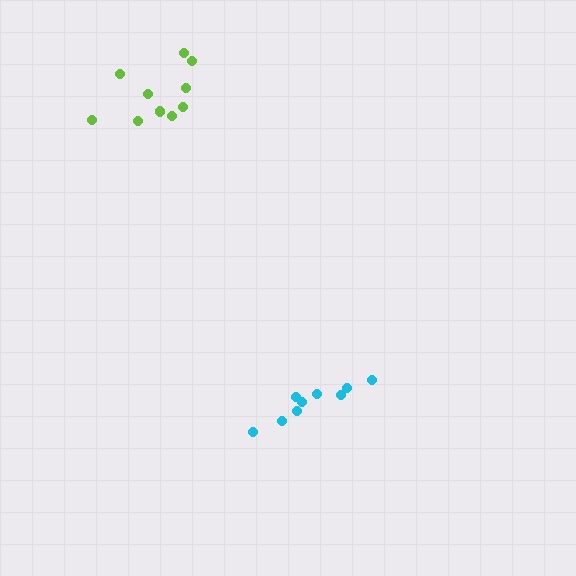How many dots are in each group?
Group 1: 9 dots, Group 2: 10 dots (19 total).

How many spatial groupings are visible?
There are 2 spatial groupings.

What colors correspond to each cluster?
The clusters are colored: cyan, lime.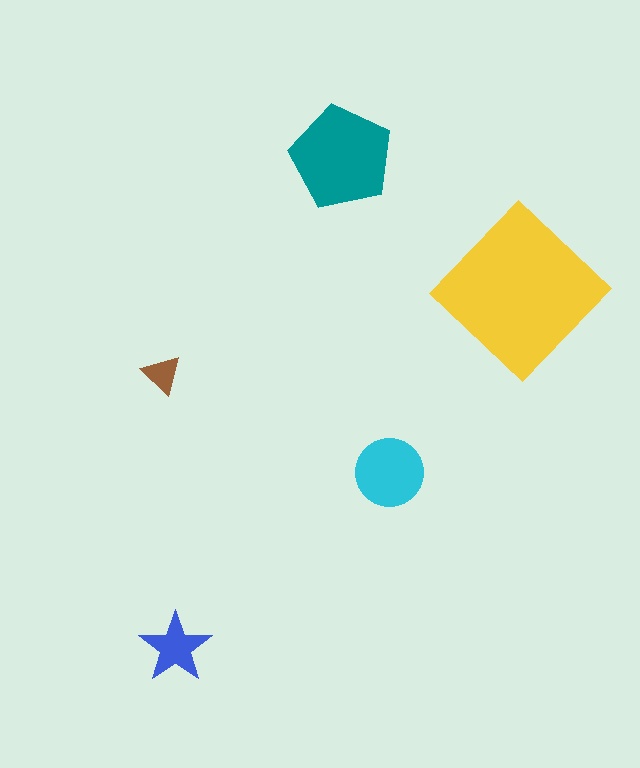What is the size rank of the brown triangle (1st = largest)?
5th.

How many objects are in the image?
There are 5 objects in the image.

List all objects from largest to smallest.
The yellow diamond, the teal pentagon, the cyan circle, the blue star, the brown triangle.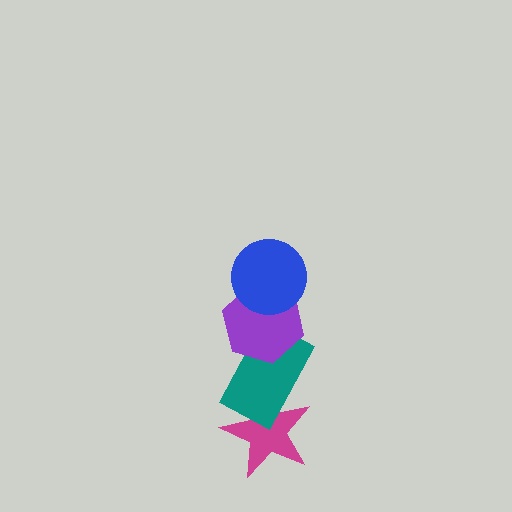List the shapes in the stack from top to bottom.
From top to bottom: the blue circle, the purple hexagon, the teal rectangle, the magenta star.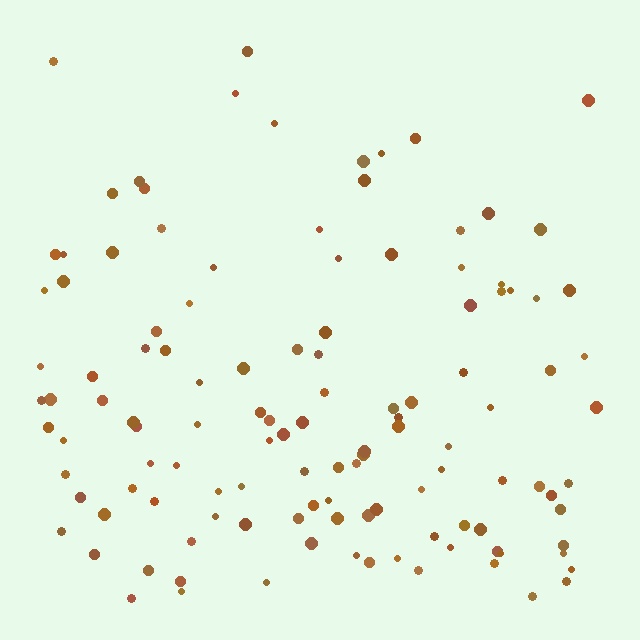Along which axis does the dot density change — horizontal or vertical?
Vertical.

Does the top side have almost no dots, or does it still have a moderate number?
Still a moderate number, just noticeably fewer than the bottom.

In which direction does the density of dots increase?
From top to bottom, with the bottom side densest.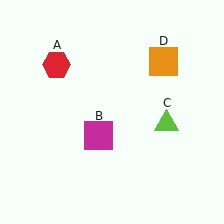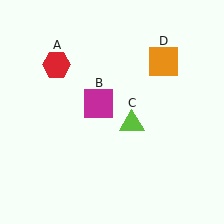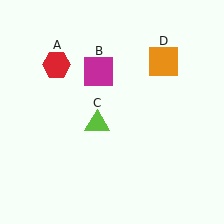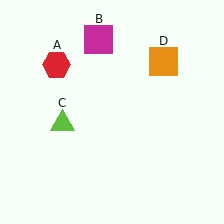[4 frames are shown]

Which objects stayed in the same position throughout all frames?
Red hexagon (object A) and orange square (object D) remained stationary.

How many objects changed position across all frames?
2 objects changed position: magenta square (object B), lime triangle (object C).